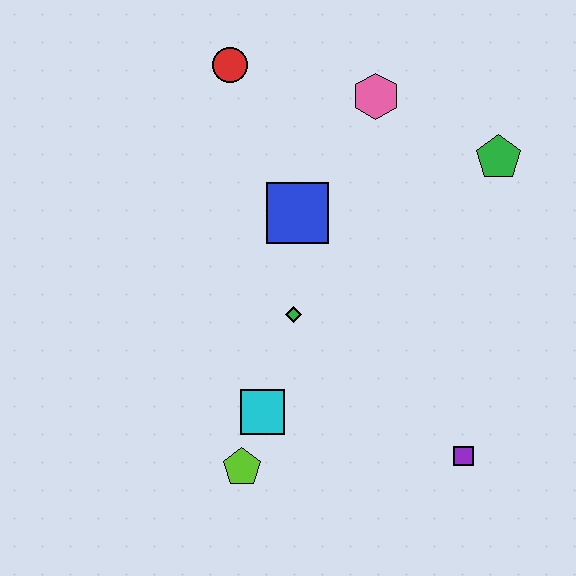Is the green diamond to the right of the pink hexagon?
No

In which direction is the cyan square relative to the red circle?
The cyan square is below the red circle.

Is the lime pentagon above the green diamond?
No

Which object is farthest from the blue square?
The purple square is farthest from the blue square.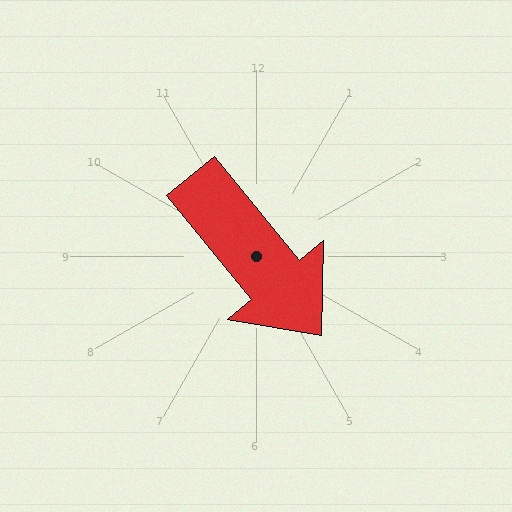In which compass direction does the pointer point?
Southeast.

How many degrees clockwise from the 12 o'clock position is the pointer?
Approximately 141 degrees.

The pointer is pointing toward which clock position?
Roughly 5 o'clock.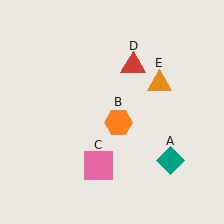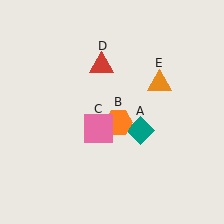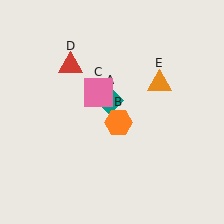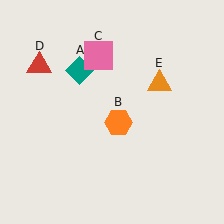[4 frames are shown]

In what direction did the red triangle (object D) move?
The red triangle (object D) moved left.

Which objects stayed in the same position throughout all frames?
Orange hexagon (object B) and orange triangle (object E) remained stationary.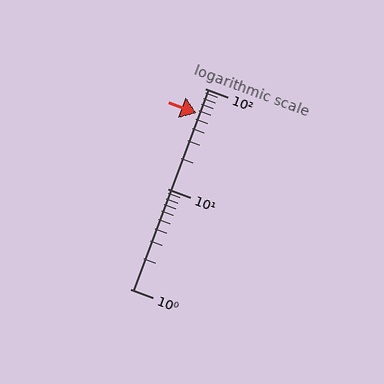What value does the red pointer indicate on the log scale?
The pointer indicates approximately 56.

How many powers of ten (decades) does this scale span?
The scale spans 2 decades, from 1 to 100.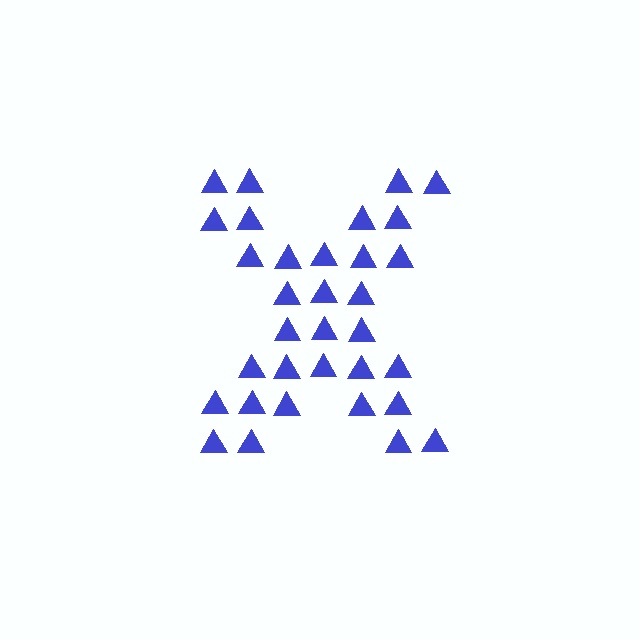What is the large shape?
The large shape is the letter X.